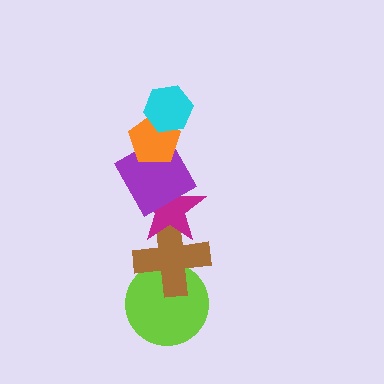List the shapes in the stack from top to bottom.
From top to bottom: the cyan hexagon, the orange pentagon, the purple square, the magenta star, the brown cross, the lime circle.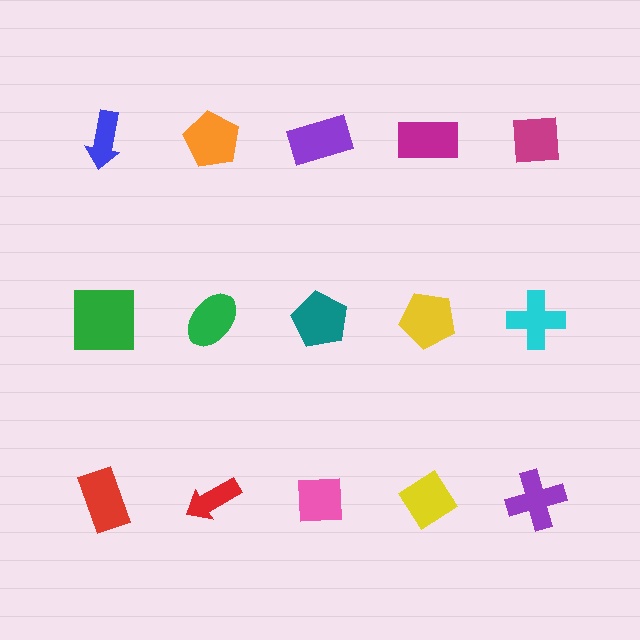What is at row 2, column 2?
A green ellipse.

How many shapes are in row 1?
5 shapes.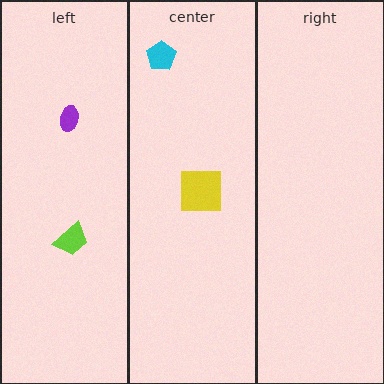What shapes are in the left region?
The lime trapezoid, the purple ellipse.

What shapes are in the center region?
The yellow square, the cyan pentagon.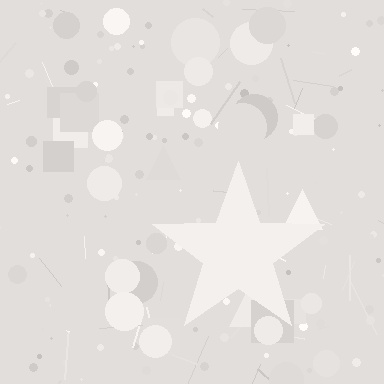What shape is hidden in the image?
A star is hidden in the image.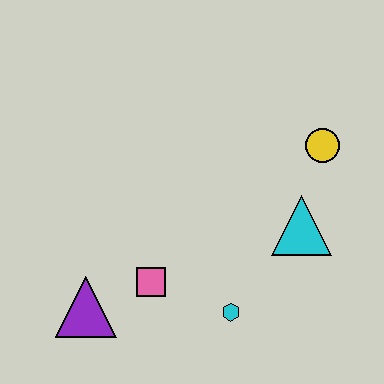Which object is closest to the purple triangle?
The pink square is closest to the purple triangle.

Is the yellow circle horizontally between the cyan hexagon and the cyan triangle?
No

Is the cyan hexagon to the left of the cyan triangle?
Yes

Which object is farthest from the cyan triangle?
The purple triangle is farthest from the cyan triangle.